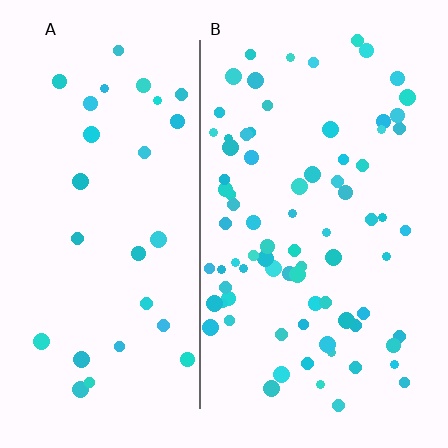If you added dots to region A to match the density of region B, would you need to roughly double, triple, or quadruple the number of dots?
Approximately triple.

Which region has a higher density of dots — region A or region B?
B (the right).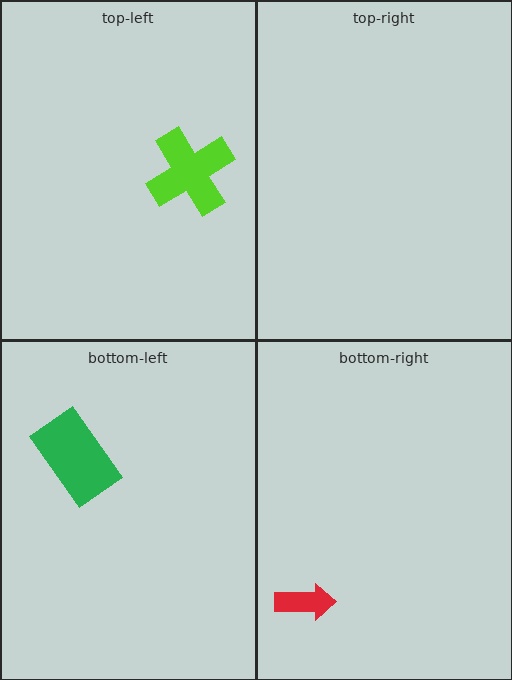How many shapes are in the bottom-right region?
1.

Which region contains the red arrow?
The bottom-right region.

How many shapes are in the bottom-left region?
1.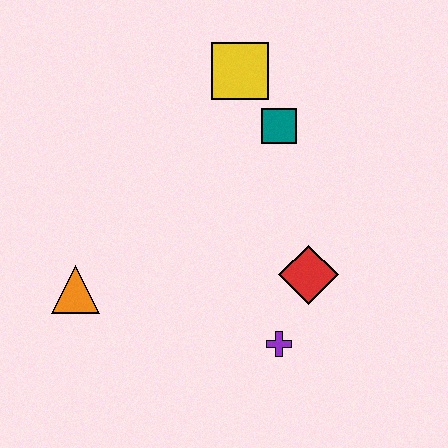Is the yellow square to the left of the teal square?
Yes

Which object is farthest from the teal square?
The orange triangle is farthest from the teal square.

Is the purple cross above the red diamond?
No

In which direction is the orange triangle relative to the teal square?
The orange triangle is to the left of the teal square.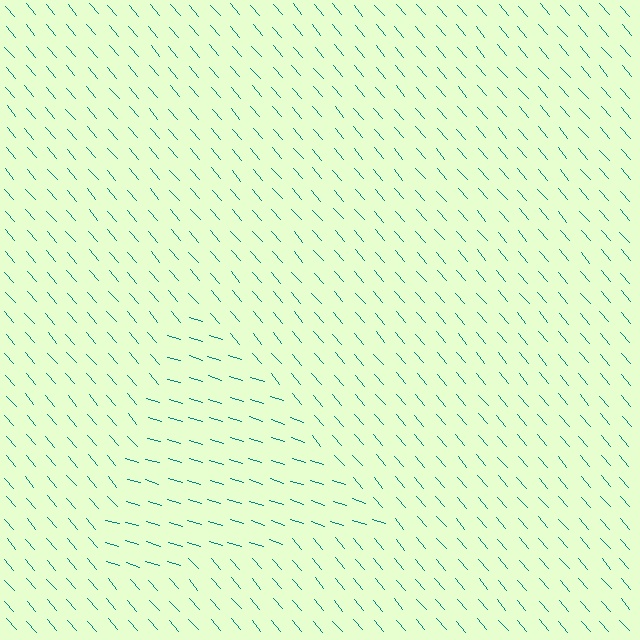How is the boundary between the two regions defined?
The boundary is defined purely by a change in line orientation (approximately 32 degrees difference). All lines are the same color and thickness.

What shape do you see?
I see a triangle.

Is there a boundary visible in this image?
Yes, there is a texture boundary formed by a change in line orientation.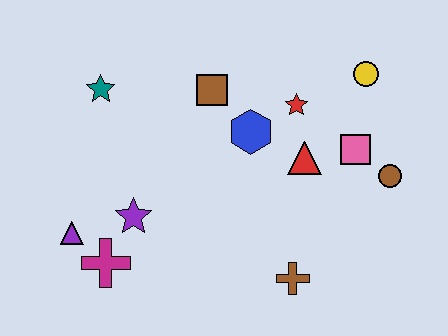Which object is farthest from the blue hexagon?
The purple triangle is farthest from the blue hexagon.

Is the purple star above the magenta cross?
Yes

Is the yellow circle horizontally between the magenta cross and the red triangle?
No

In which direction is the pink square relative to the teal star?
The pink square is to the right of the teal star.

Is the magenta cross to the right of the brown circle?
No